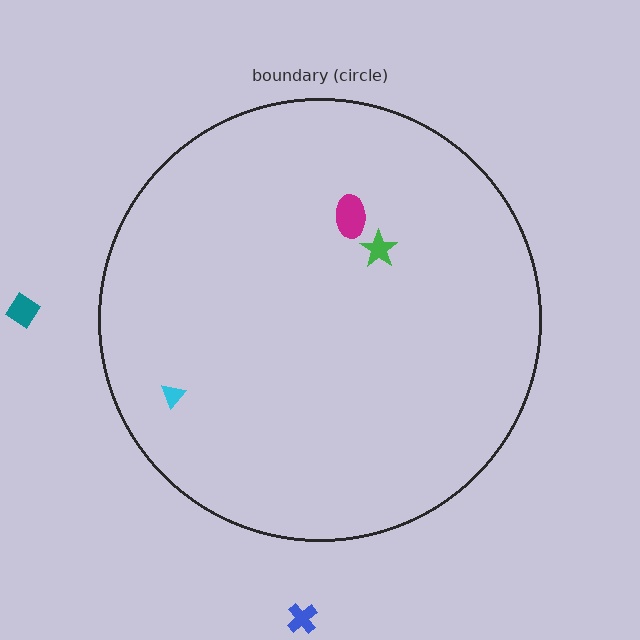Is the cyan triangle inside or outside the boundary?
Inside.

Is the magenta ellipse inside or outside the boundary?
Inside.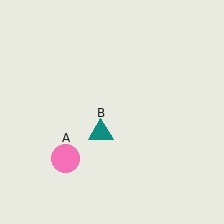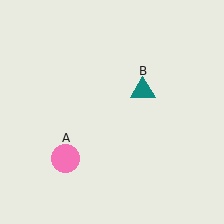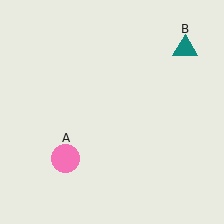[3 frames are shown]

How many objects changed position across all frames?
1 object changed position: teal triangle (object B).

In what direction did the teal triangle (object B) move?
The teal triangle (object B) moved up and to the right.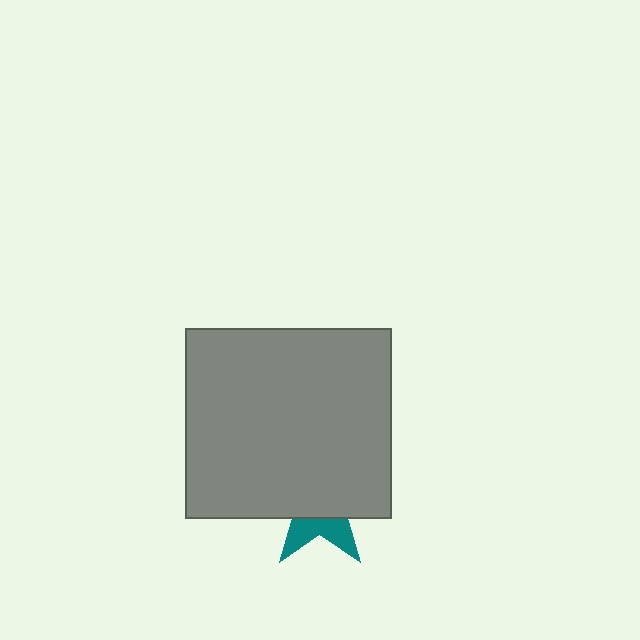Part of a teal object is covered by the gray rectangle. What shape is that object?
It is a star.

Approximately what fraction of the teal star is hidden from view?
Roughly 68% of the teal star is hidden behind the gray rectangle.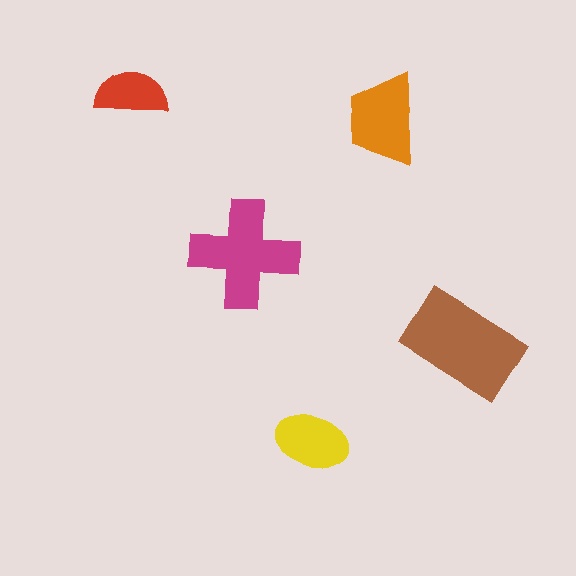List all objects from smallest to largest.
The red semicircle, the yellow ellipse, the orange trapezoid, the magenta cross, the brown rectangle.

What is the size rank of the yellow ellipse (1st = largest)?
4th.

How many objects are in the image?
There are 5 objects in the image.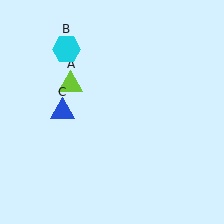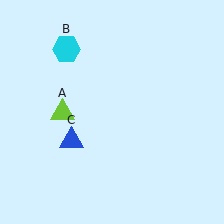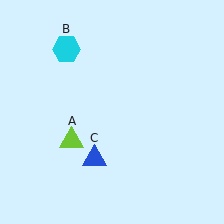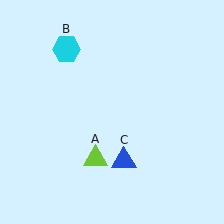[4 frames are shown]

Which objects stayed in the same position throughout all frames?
Cyan hexagon (object B) remained stationary.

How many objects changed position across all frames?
2 objects changed position: lime triangle (object A), blue triangle (object C).